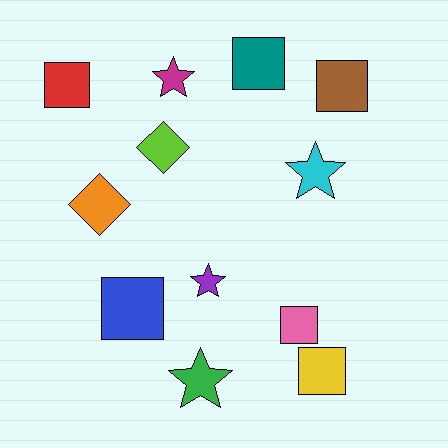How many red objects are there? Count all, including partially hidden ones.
There is 1 red object.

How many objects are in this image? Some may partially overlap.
There are 12 objects.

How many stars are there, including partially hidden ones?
There are 4 stars.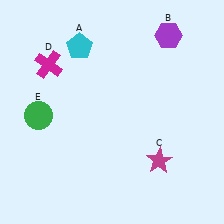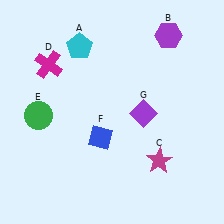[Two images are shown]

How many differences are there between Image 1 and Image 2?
There are 2 differences between the two images.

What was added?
A blue diamond (F), a purple diamond (G) were added in Image 2.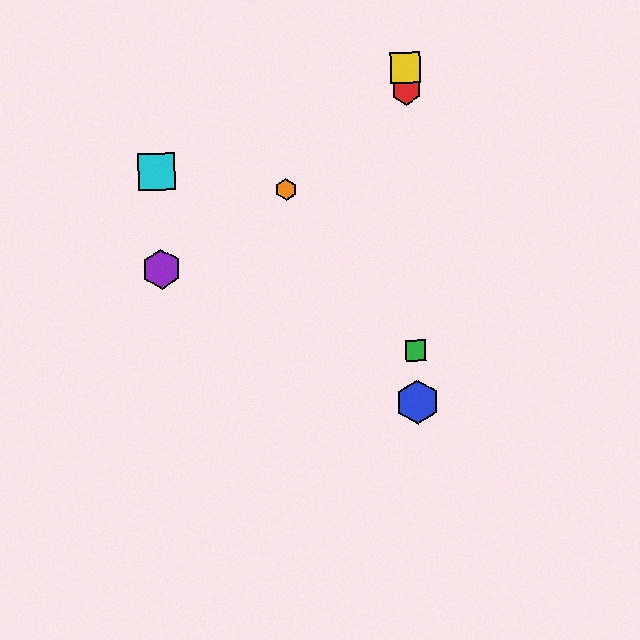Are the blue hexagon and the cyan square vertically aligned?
No, the blue hexagon is at x≈417 and the cyan square is at x≈156.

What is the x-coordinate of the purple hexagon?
The purple hexagon is at x≈162.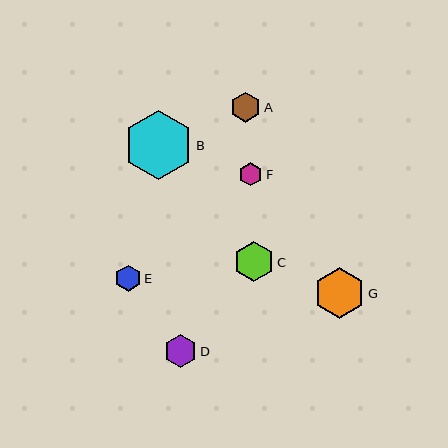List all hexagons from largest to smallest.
From largest to smallest: B, G, C, D, A, E, F.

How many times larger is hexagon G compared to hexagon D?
Hexagon G is approximately 1.5 times the size of hexagon D.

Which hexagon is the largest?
Hexagon B is the largest with a size of approximately 69 pixels.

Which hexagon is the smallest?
Hexagon F is the smallest with a size of approximately 24 pixels.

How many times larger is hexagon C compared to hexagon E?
Hexagon C is approximately 1.5 times the size of hexagon E.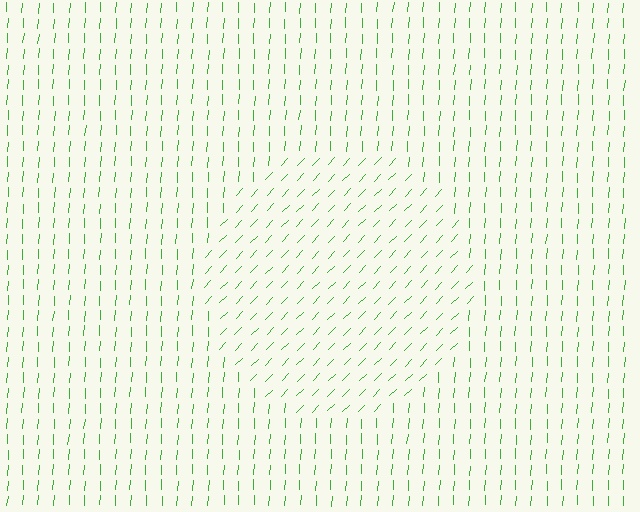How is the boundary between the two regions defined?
The boundary is defined purely by a change in line orientation (approximately 40 degrees difference). All lines are the same color and thickness.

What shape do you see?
I see a circle.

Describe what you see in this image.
The image is filled with small green line segments. A circle region in the image has lines oriented differently from the surrounding lines, creating a visible texture boundary.